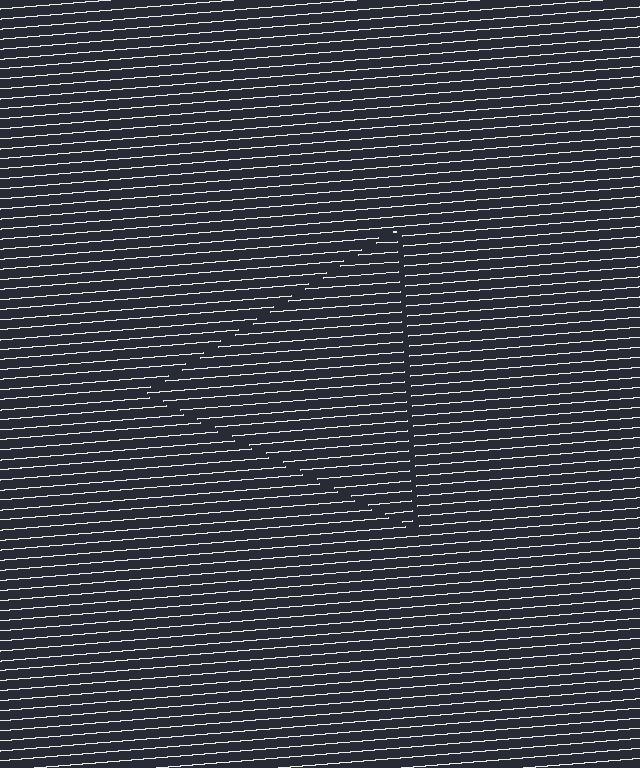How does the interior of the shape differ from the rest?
The interior of the shape contains the same grating, shifted by half a period — the contour is defined by the phase discontinuity where line-ends from the inner and outer gratings abut.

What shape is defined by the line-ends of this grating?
An illusory triangle. The interior of the shape contains the same grating, shifted by half a period — the contour is defined by the phase discontinuity where line-ends from the inner and outer gratings abut.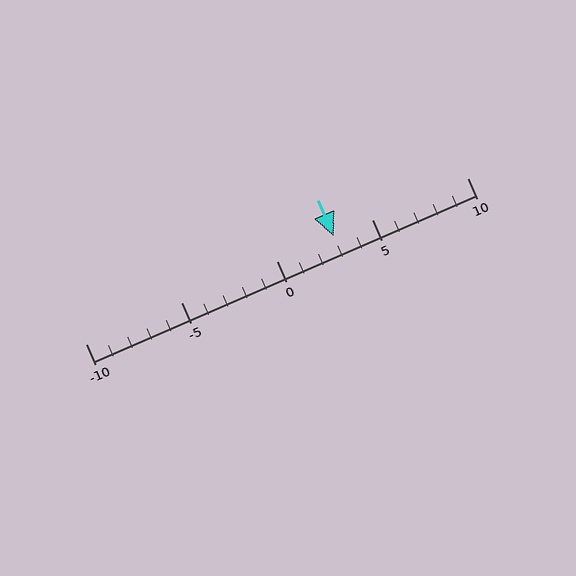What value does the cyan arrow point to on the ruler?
The cyan arrow points to approximately 3.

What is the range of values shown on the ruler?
The ruler shows values from -10 to 10.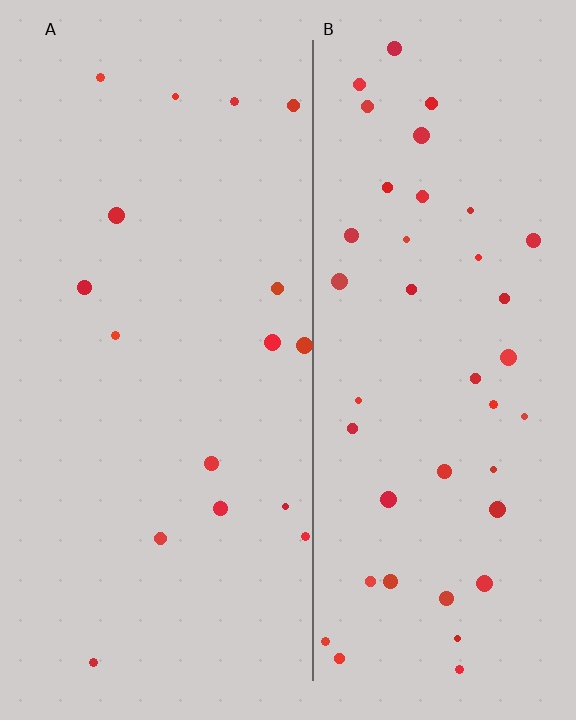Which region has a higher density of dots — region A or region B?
B (the right).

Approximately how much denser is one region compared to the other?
Approximately 2.6× — region B over region A.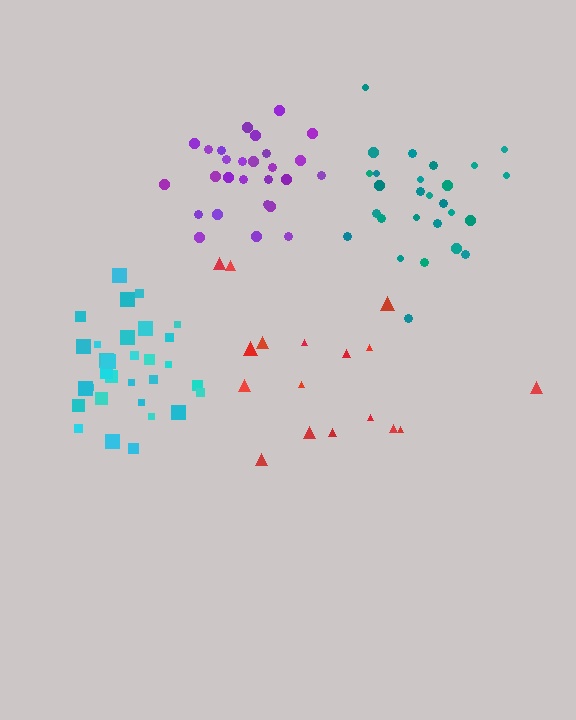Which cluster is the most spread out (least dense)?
Red.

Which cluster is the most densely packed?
Cyan.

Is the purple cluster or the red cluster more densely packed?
Purple.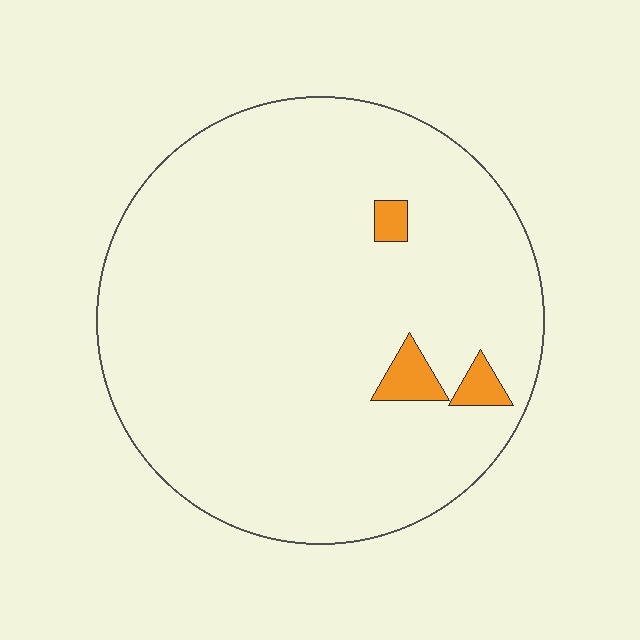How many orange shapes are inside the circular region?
3.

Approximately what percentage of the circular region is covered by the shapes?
Approximately 5%.